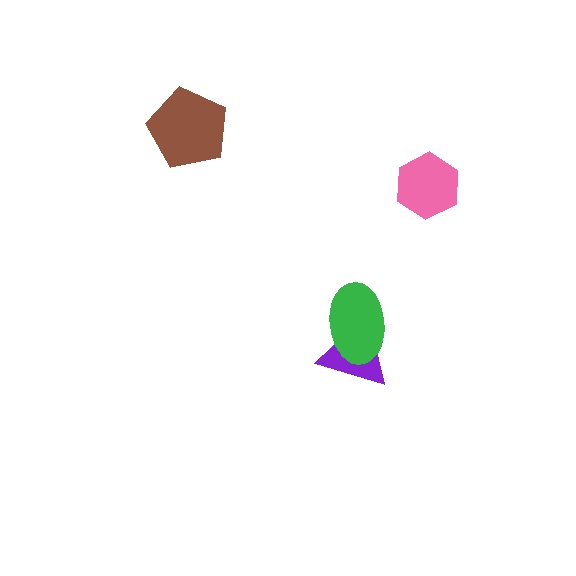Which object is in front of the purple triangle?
The green ellipse is in front of the purple triangle.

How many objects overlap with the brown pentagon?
0 objects overlap with the brown pentagon.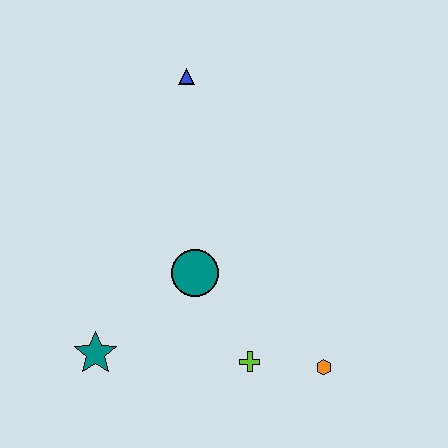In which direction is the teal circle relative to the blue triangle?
The teal circle is below the blue triangle.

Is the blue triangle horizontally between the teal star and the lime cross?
Yes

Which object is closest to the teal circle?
The lime cross is closest to the teal circle.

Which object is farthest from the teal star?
The blue triangle is farthest from the teal star.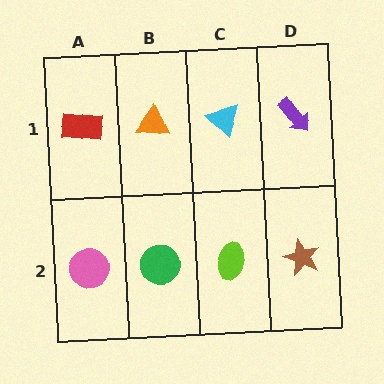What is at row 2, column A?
A pink circle.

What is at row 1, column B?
An orange triangle.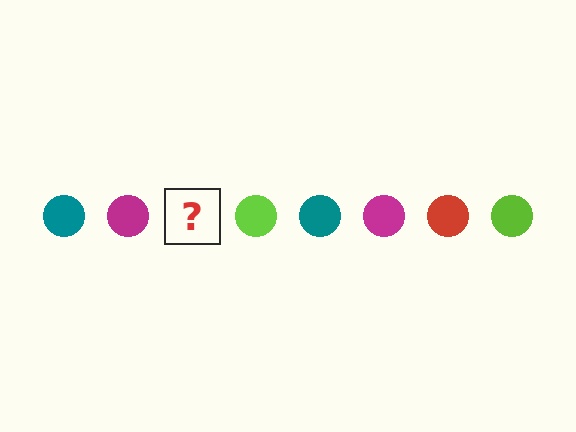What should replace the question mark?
The question mark should be replaced with a red circle.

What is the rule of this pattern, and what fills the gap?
The rule is that the pattern cycles through teal, magenta, red, lime circles. The gap should be filled with a red circle.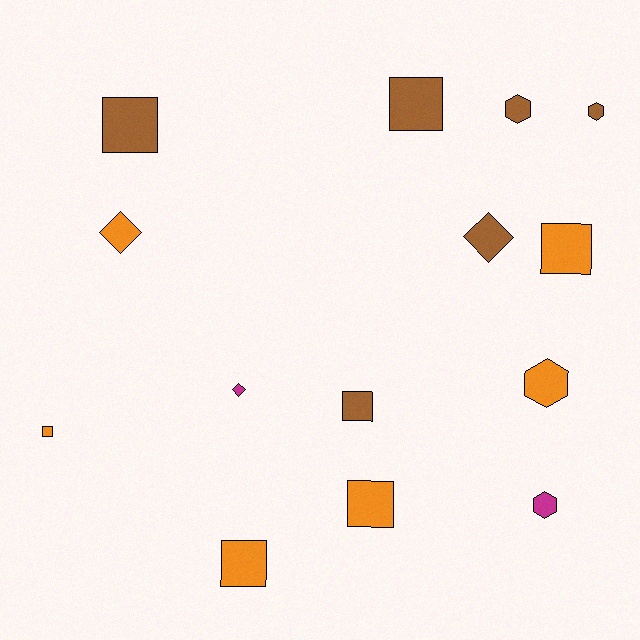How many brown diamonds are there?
There is 1 brown diamond.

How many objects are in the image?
There are 14 objects.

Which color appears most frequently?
Brown, with 6 objects.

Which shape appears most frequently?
Square, with 7 objects.